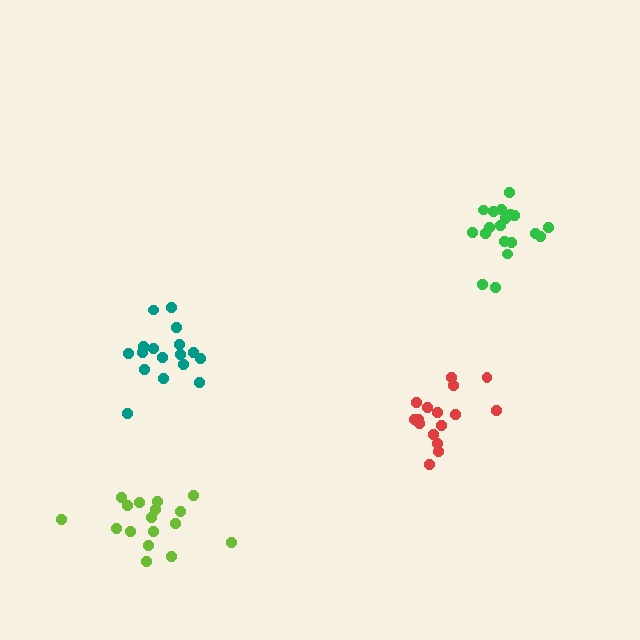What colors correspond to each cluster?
The clusters are colored: lime, green, teal, red.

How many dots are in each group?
Group 1: 17 dots, Group 2: 19 dots, Group 3: 17 dots, Group 4: 16 dots (69 total).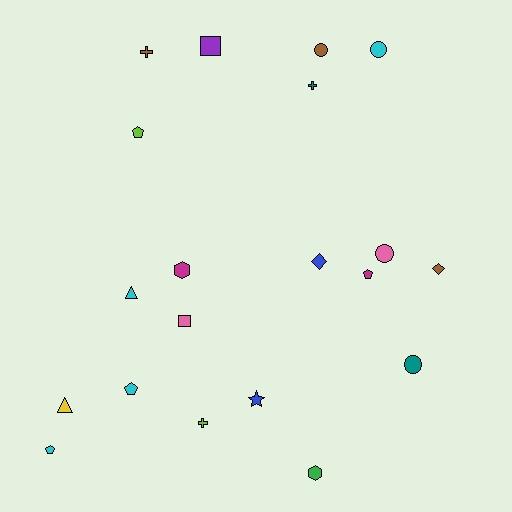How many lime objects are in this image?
There are 2 lime objects.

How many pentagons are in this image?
There are 4 pentagons.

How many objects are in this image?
There are 20 objects.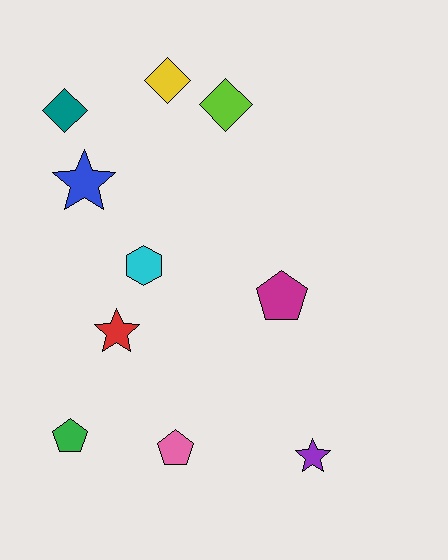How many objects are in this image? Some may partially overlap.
There are 10 objects.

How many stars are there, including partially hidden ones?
There are 3 stars.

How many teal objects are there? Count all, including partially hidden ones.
There is 1 teal object.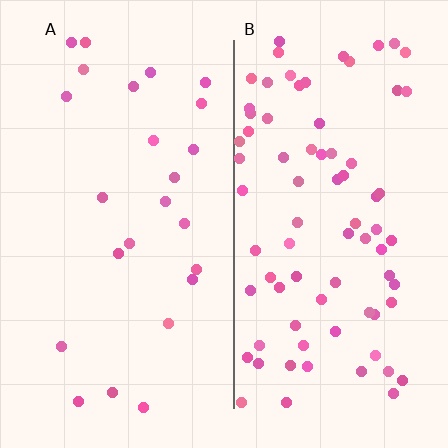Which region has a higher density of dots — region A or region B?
B (the right).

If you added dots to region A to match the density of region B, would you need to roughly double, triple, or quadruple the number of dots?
Approximately triple.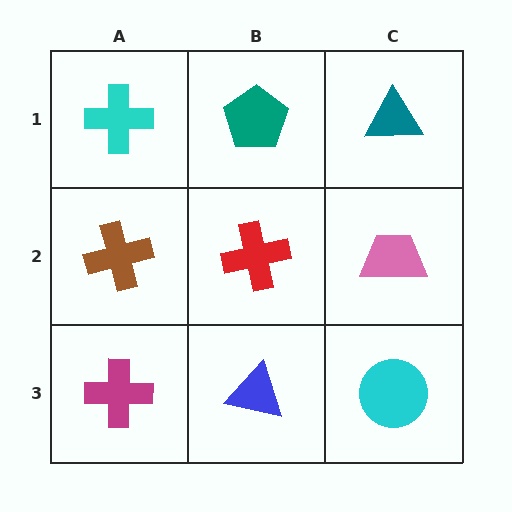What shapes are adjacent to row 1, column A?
A brown cross (row 2, column A), a teal pentagon (row 1, column B).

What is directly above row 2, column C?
A teal triangle.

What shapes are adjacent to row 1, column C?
A pink trapezoid (row 2, column C), a teal pentagon (row 1, column B).